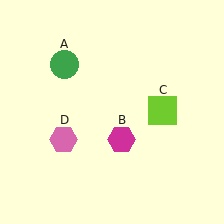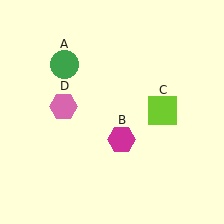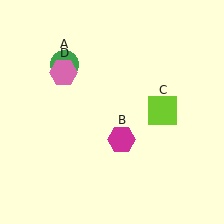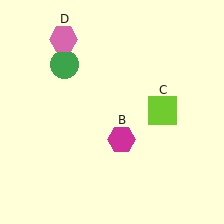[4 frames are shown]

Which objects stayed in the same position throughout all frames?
Green circle (object A) and magenta hexagon (object B) and lime square (object C) remained stationary.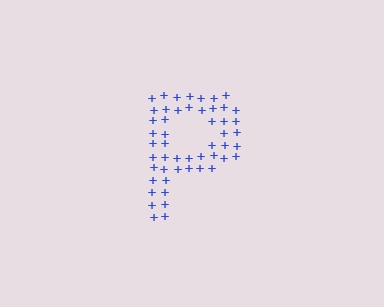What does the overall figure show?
The overall figure shows the letter P.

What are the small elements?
The small elements are plus signs.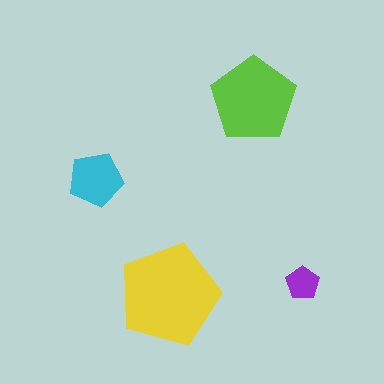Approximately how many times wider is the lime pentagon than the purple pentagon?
About 2.5 times wider.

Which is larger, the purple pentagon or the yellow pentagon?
The yellow one.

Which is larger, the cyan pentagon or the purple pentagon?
The cyan one.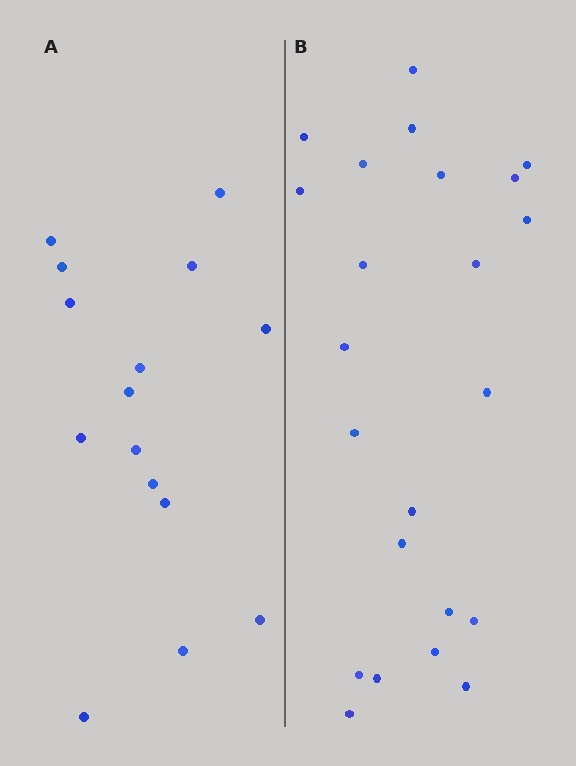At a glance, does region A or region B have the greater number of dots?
Region B (the right region) has more dots.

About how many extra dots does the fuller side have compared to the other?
Region B has roughly 8 or so more dots than region A.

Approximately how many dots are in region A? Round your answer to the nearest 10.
About 20 dots. (The exact count is 15, which rounds to 20.)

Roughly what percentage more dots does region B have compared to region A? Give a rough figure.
About 55% more.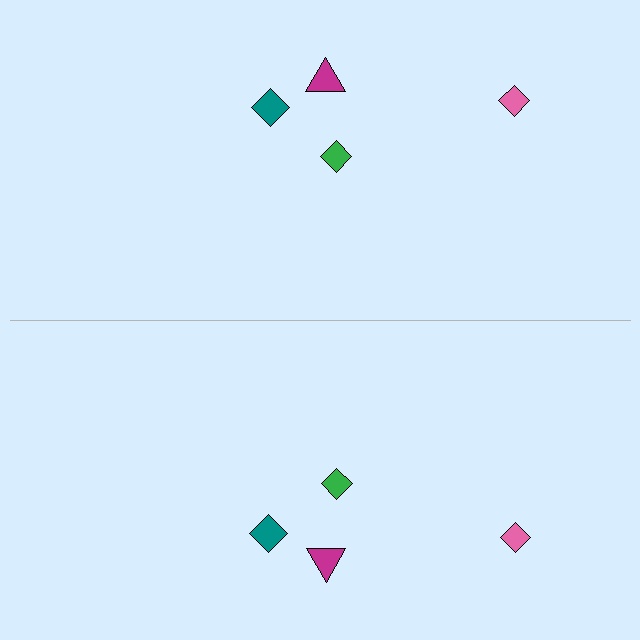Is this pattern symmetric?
Yes, this pattern has bilateral (reflection) symmetry.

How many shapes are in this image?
There are 8 shapes in this image.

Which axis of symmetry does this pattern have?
The pattern has a horizontal axis of symmetry running through the center of the image.